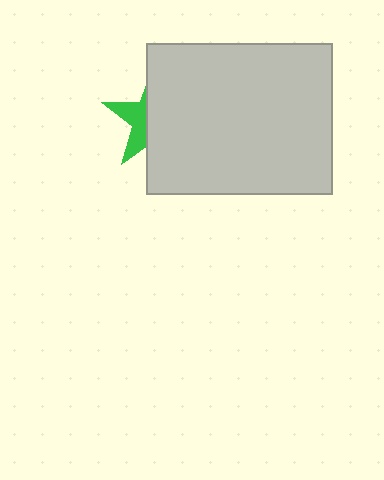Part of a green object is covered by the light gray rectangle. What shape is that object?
It is a star.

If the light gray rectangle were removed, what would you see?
You would see the complete green star.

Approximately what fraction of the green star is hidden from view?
Roughly 65% of the green star is hidden behind the light gray rectangle.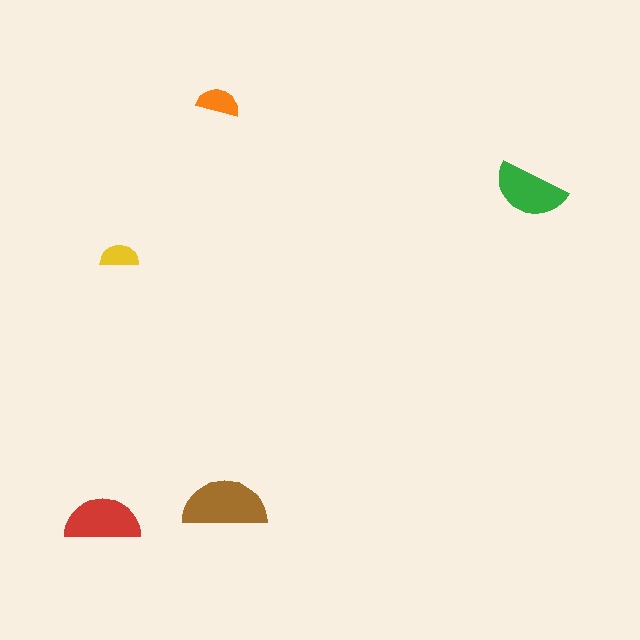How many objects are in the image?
There are 5 objects in the image.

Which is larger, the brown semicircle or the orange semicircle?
The brown one.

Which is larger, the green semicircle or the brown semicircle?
The brown one.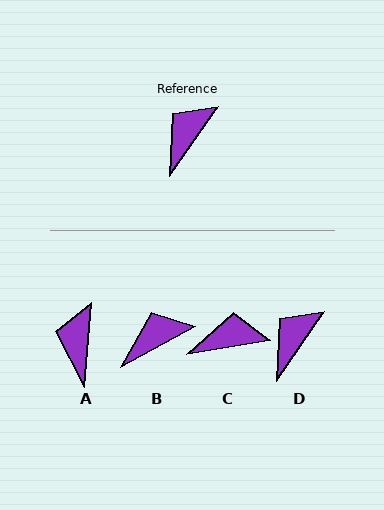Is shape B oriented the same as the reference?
No, it is off by about 26 degrees.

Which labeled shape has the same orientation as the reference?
D.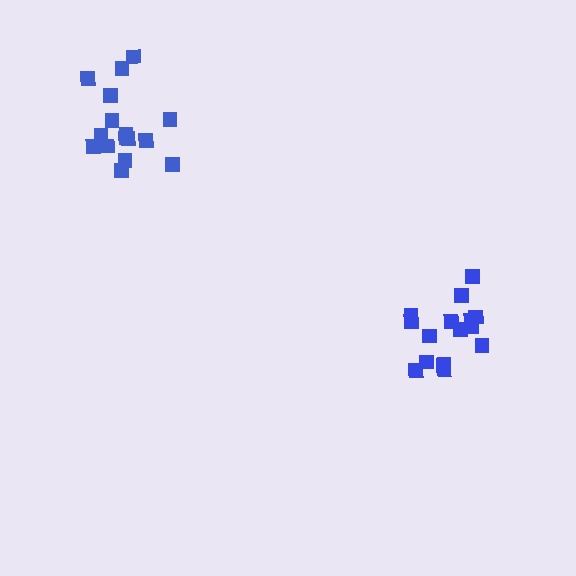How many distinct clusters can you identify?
There are 2 distinct clusters.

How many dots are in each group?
Group 1: 15 dots, Group 2: 16 dots (31 total).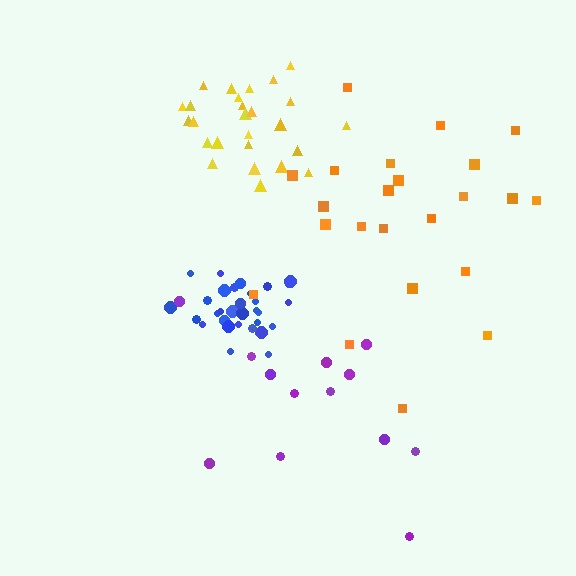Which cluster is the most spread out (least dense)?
Purple.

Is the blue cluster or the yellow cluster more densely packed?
Blue.